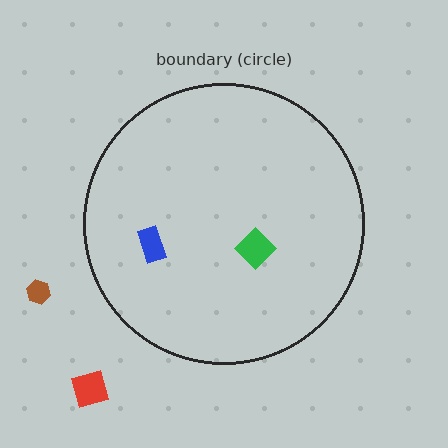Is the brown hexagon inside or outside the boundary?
Outside.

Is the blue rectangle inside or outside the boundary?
Inside.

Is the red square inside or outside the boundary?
Outside.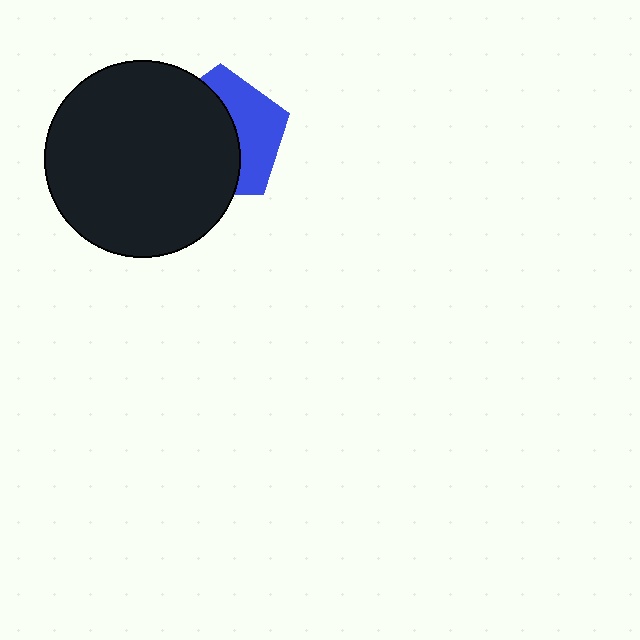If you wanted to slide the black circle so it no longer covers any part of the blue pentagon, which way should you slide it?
Slide it left — that is the most direct way to separate the two shapes.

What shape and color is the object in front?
The object in front is a black circle.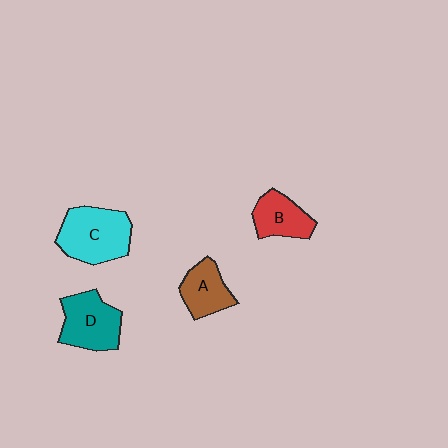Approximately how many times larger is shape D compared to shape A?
Approximately 1.4 times.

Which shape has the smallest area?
Shape A (brown).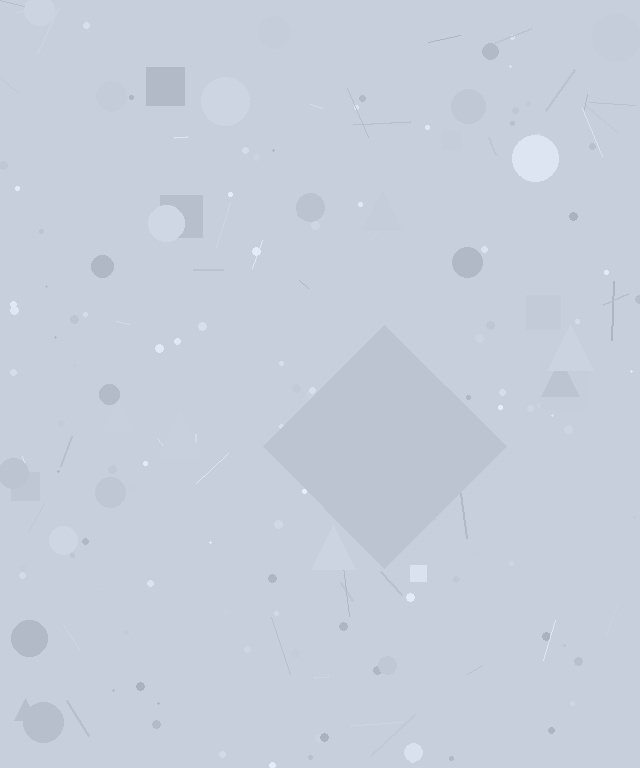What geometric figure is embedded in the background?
A diamond is embedded in the background.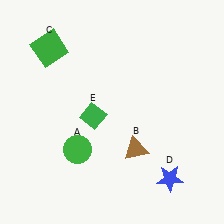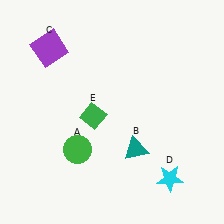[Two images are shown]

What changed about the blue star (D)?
In Image 1, D is blue. In Image 2, it changed to cyan.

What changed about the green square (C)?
In Image 1, C is green. In Image 2, it changed to purple.